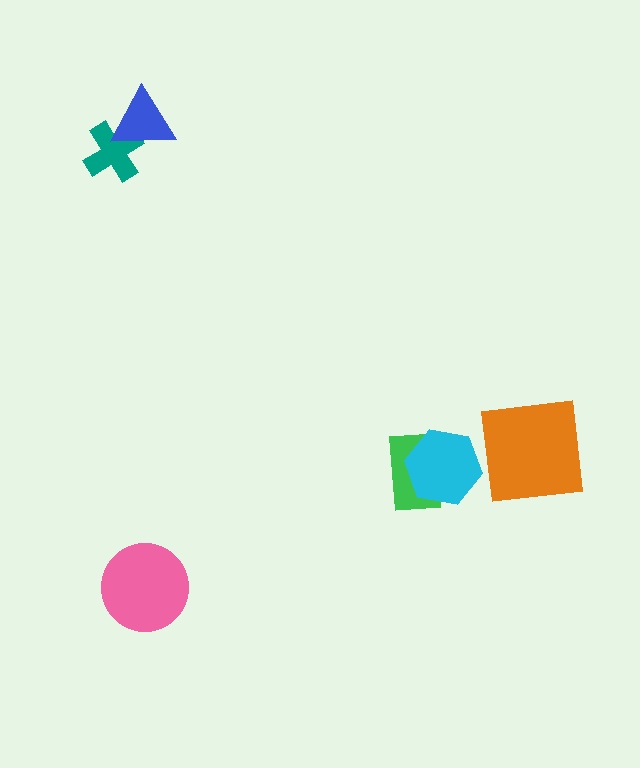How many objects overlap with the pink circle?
0 objects overlap with the pink circle.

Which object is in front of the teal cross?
The blue triangle is in front of the teal cross.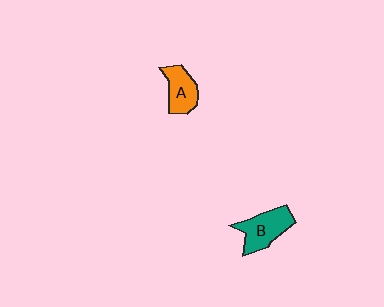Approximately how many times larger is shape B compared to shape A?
Approximately 1.2 times.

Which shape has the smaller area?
Shape A (orange).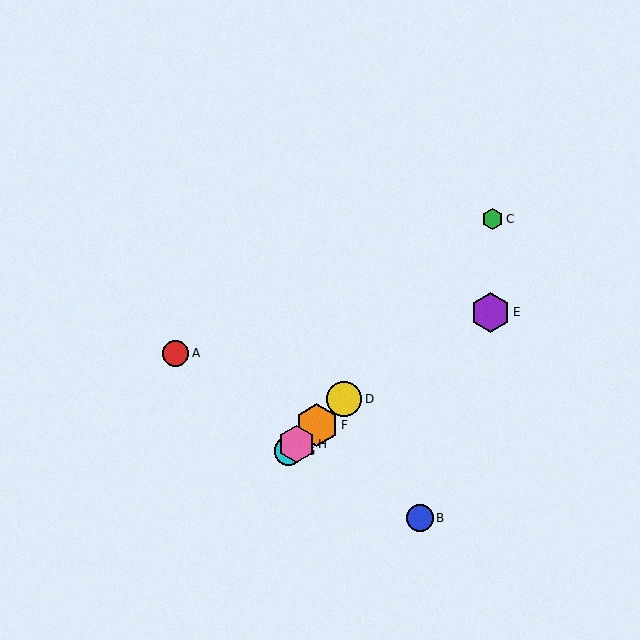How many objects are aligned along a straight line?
4 objects (D, F, G, H) are aligned along a straight line.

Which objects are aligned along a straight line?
Objects D, F, G, H are aligned along a straight line.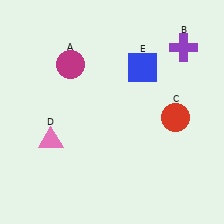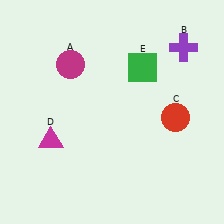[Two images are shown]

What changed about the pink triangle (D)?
In Image 1, D is pink. In Image 2, it changed to magenta.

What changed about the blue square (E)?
In Image 1, E is blue. In Image 2, it changed to green.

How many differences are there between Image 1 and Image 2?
There are 2 differences between the two images.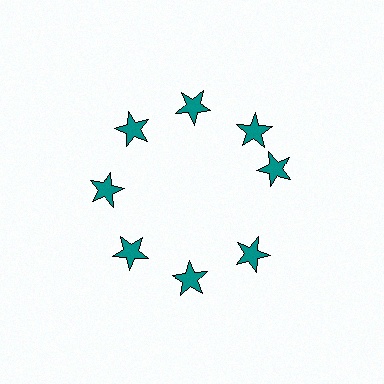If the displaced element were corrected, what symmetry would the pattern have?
It would have 8-fold rotational symmetry — the pattern would map onto itself every 45 degrees.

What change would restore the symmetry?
The symmetry would be restored by rotating it back into even spacing with its neighbors so that all 8 stars sit at equal angles and equal distance from the center.